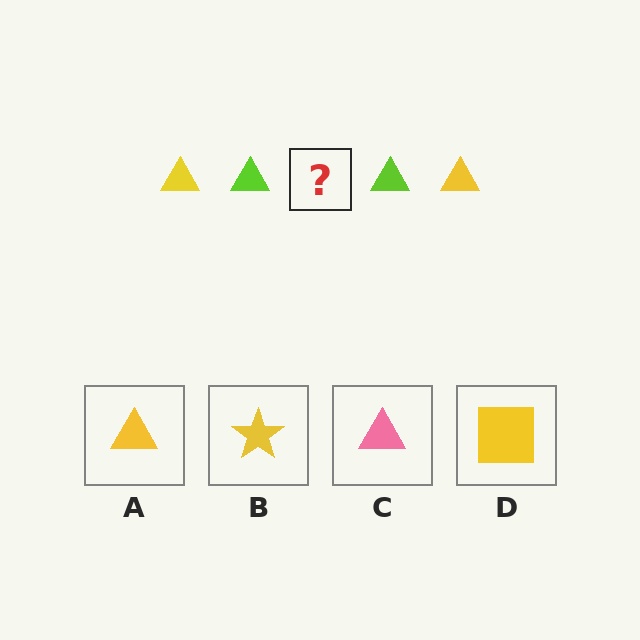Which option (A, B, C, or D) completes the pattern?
A.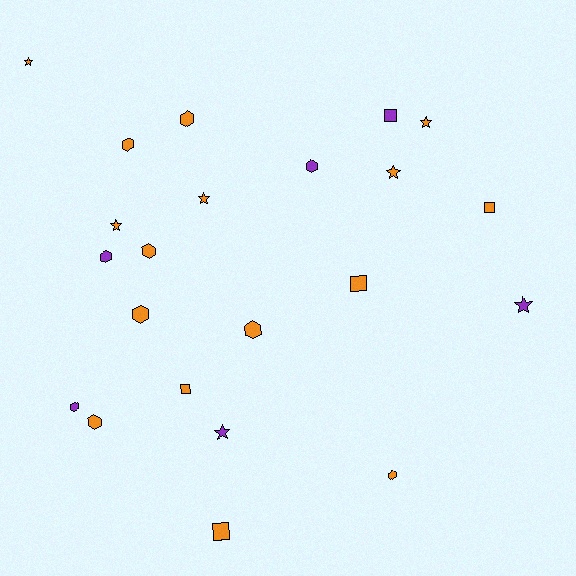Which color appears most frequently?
Orange, with 16 objects.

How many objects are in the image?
There are 22 objects.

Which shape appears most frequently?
Hexagon, with 10 objects.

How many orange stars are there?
There are 5 orange stars.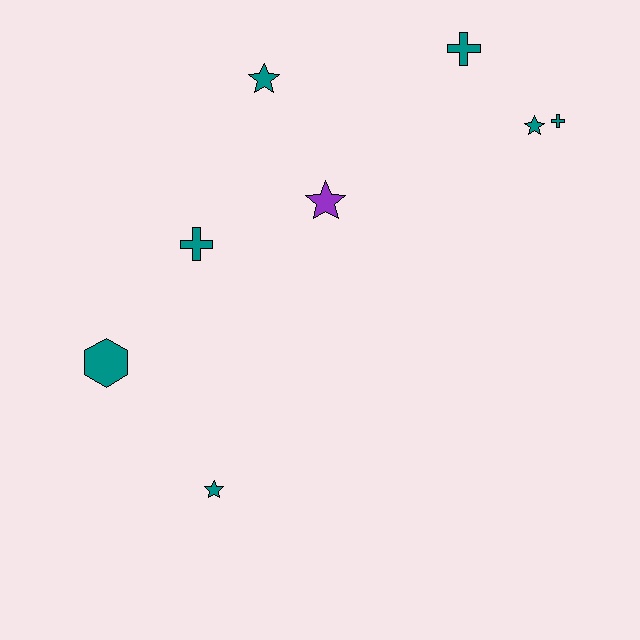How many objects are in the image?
There are 8 objects.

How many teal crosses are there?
There are 3 teal crosses.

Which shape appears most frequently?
Star, with 4 objects.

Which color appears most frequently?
Teal, with 7 objects.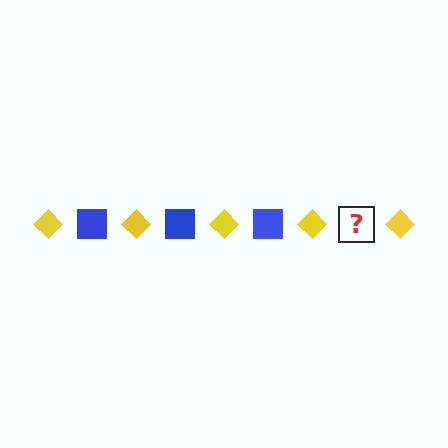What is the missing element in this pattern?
The missing element is a blue square.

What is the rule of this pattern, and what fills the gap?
The rule is that the pattern alternates between yellow diamond and blue square. The gap should be filled with a blue square.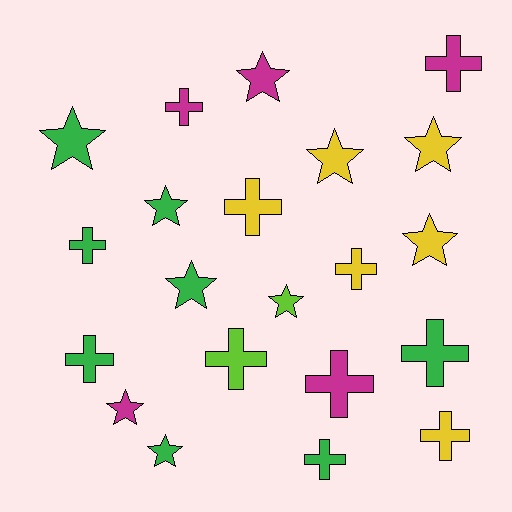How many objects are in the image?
There are 21 objects.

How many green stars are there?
There are 4 green stars.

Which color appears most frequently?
Green, with 8 objects.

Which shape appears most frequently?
Cross, with 11 objects.